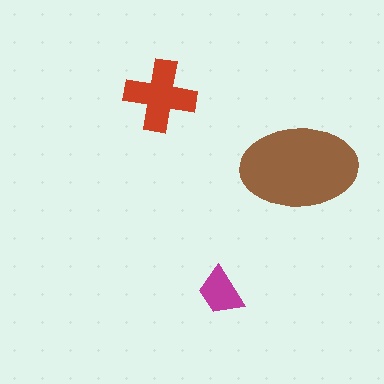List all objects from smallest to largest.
The magenta trapezoid, the red cross, the brown ellipse.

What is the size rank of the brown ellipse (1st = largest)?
1st.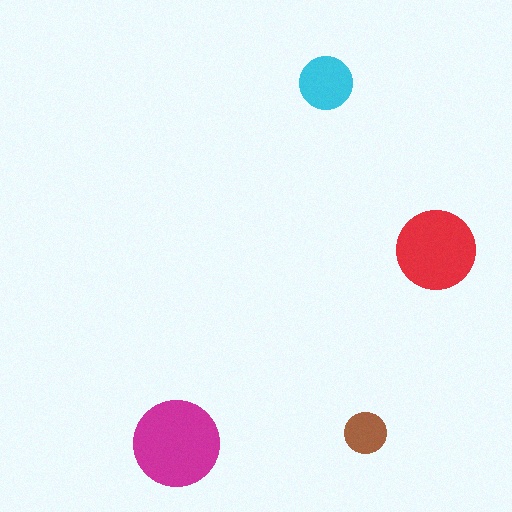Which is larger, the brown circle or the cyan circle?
The cyan one.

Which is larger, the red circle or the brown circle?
The red one.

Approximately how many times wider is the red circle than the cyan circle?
About 1.5 times wider.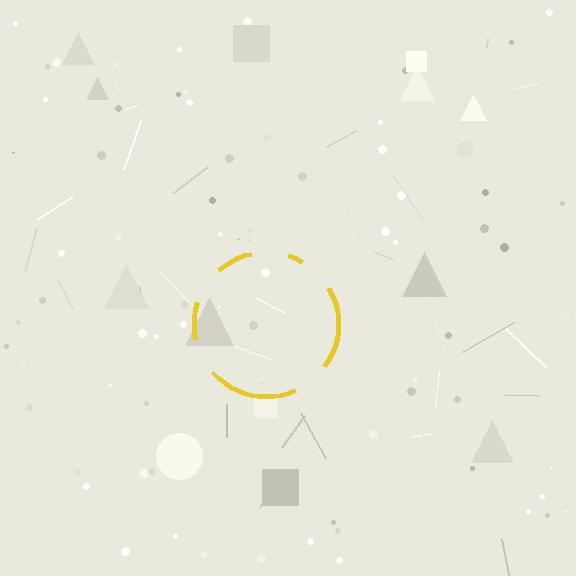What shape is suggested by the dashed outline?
The dashed outline suggests a circle.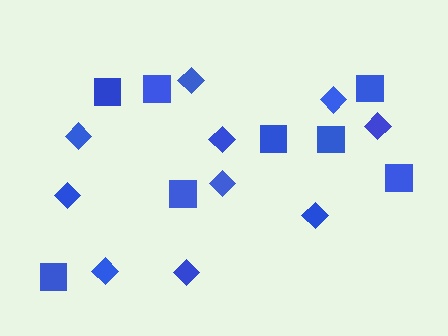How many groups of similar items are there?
There are 2 groups: one group of diamonds (10) and one group of squares (8).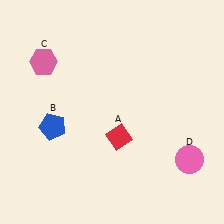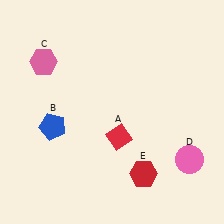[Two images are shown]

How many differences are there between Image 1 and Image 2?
There is 1 difference between the two images.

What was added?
A red hexagon (E) was added in Image 2.